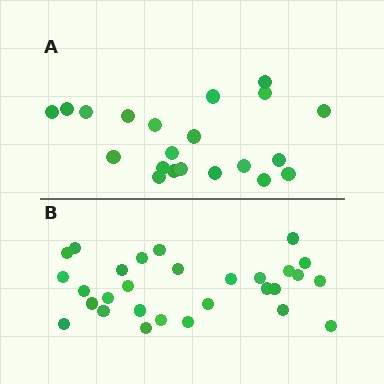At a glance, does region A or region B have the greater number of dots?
Region B (the bottom region) has more dots.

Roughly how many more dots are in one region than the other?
Region B has roughly 8 or so more dots than region A.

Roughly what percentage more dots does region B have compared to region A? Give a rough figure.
About 40% more.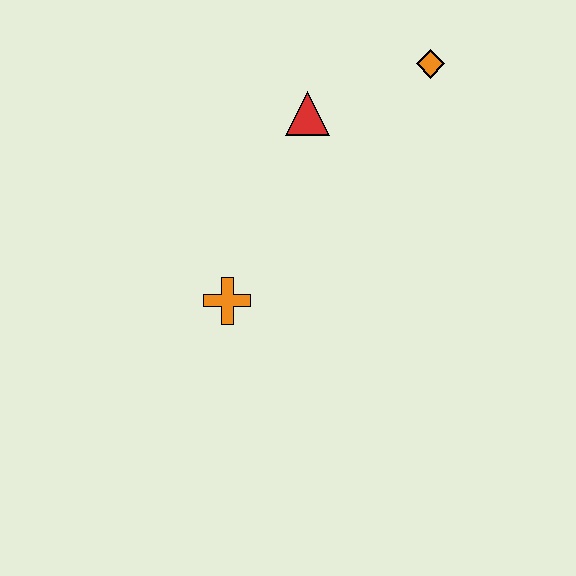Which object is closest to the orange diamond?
The red triangle is closest to the orange diamond.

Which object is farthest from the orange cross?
The orange diamond is farthest from the orange cross.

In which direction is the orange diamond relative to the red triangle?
The orange diamond is to the right of the red triangle.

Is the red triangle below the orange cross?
No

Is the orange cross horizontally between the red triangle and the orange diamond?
No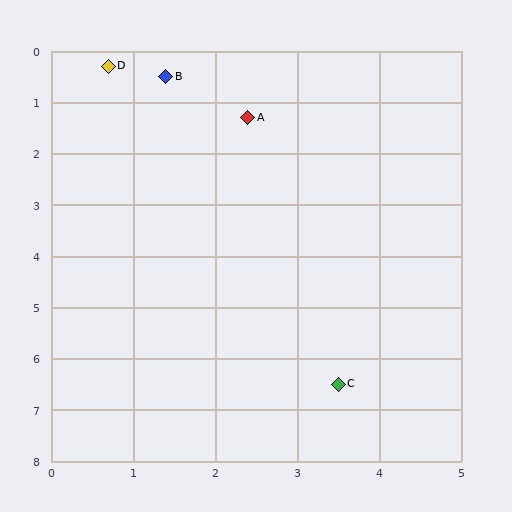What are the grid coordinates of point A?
Point A is at approximately (2.4, 1.3).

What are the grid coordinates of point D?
Point D is at approximately (0.7, 0.3).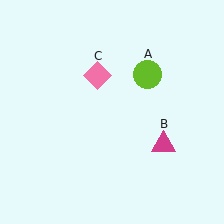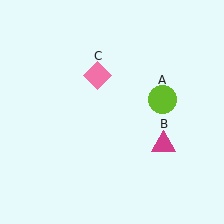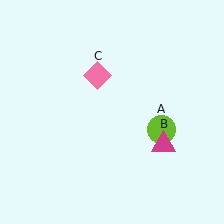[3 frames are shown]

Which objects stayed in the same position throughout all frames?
Magenta triangle (object B) and pink diamond (object C) remained stationary.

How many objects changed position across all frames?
1 object changed position: lime circle (object A).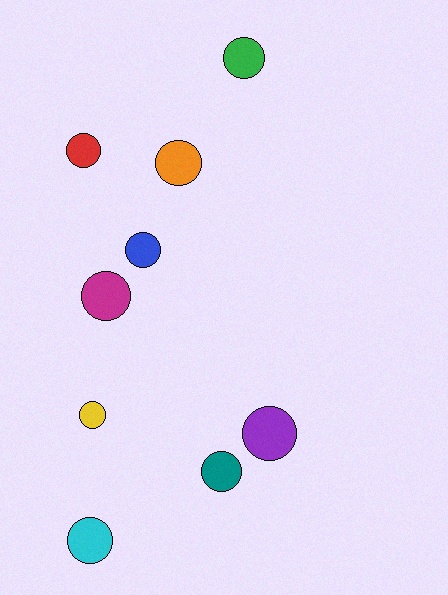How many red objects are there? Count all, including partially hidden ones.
There is 1 red object.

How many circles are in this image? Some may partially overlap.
There are 9 circles.